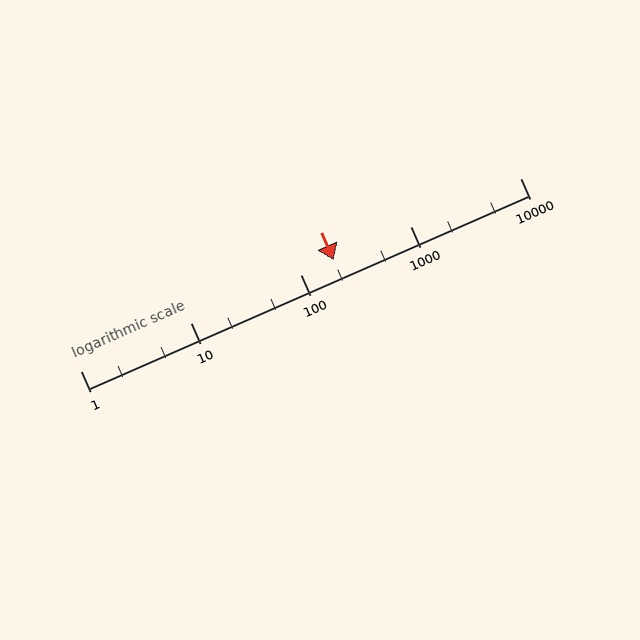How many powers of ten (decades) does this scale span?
The scale spans 4 decades, from 1 to 10000.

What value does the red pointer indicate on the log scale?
The pointer indicates approximately 200.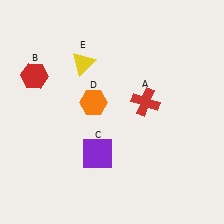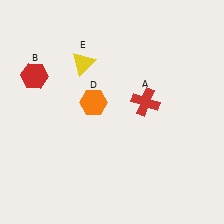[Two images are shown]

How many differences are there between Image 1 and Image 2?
There is 1 difference between the two images.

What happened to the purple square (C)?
The purple square (C) was removed in Image 2. It was in the bottom-left area of Image 1.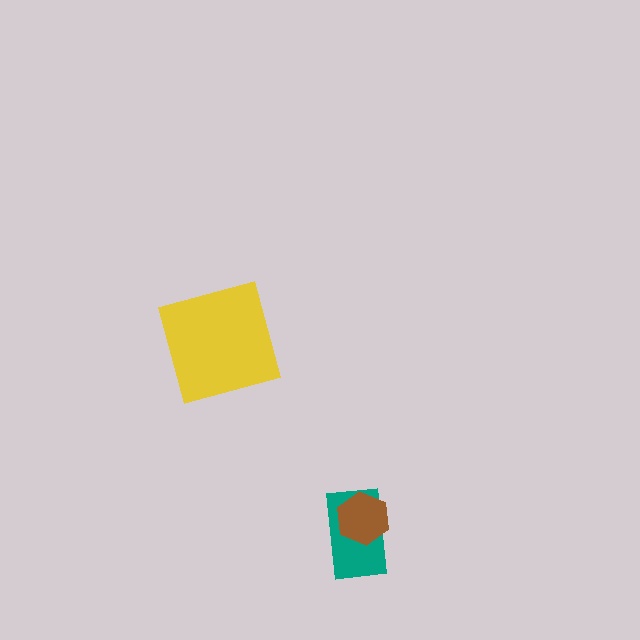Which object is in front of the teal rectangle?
The brown hexagon is in front of the teal rectangle.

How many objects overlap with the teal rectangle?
1 object overlaps with the teal rectangle.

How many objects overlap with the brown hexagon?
1 object overlaps with the brown hexagon.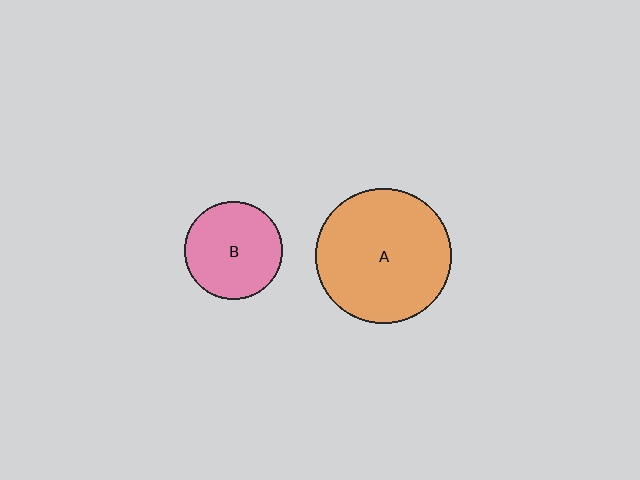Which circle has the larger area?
Circle A (orange).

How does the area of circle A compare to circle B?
Approximately 1.9 times.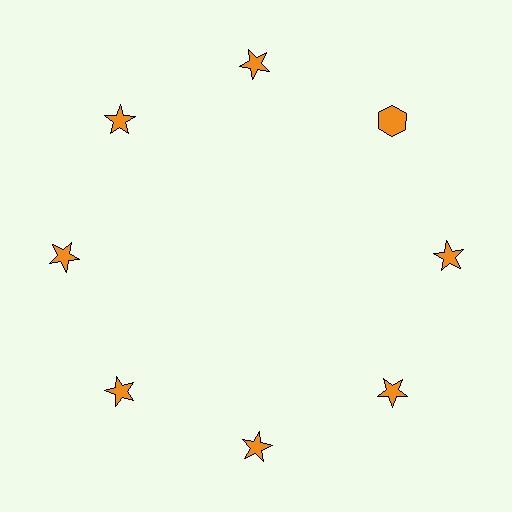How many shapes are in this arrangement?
There are 8 shapes arranged in a ring pattern.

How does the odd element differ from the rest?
It has a different shape: hexagon instead of star.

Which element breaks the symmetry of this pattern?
The orange hexagon at roughly the 2 o'clock position breaks the symmetry. All other shapes are orange stars.